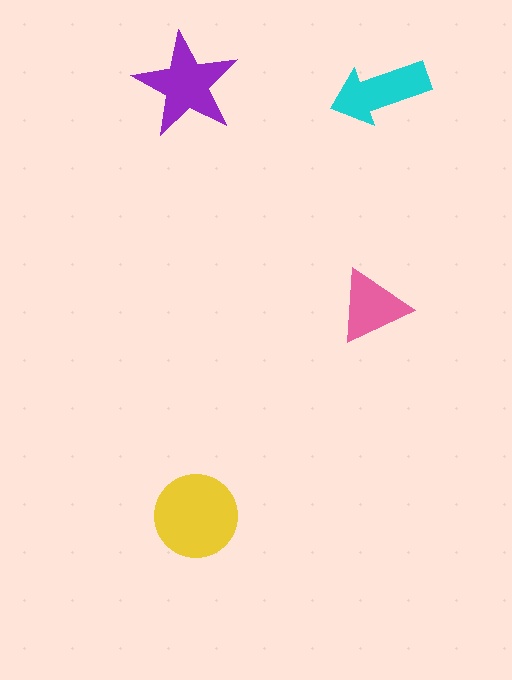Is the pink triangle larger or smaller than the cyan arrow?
Smaller.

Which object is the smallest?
The pink triangle.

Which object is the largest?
The yellow circle.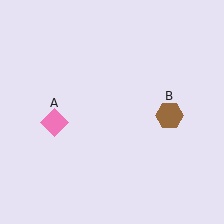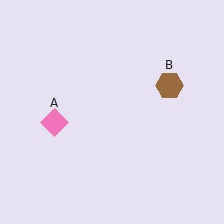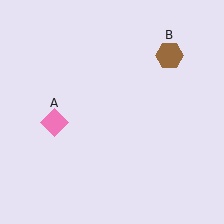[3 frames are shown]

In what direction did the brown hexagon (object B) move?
The brown hexagon (object B) moved up.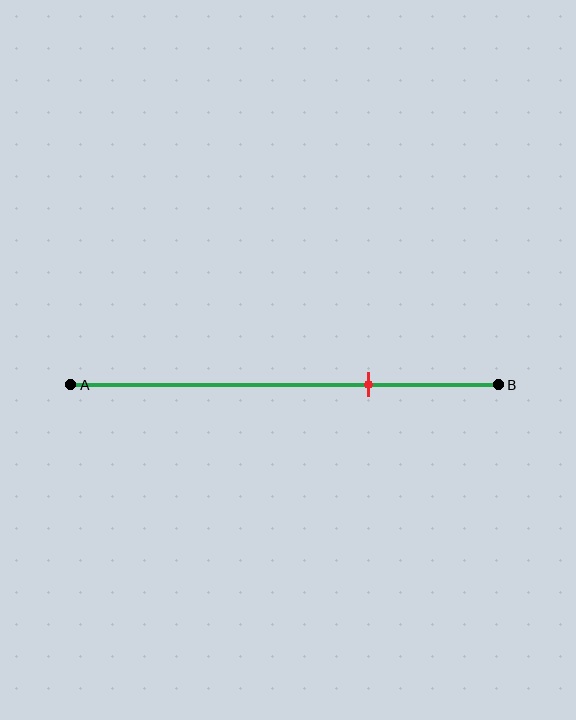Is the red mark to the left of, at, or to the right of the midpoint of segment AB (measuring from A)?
The red mark is to the right of the midpoint of segment AB.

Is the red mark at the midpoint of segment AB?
No, the mark is at about 70% from A, not at the 50% midpoint.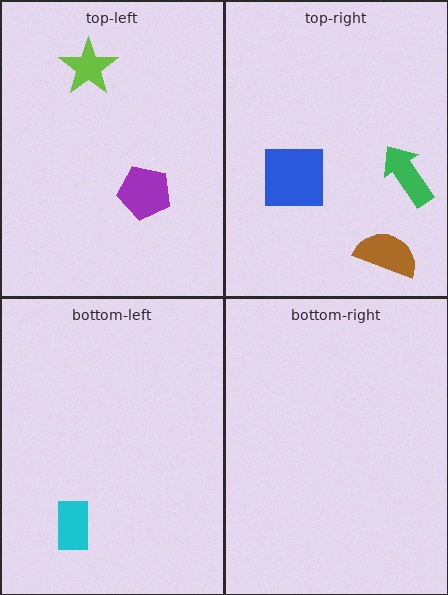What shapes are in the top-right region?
The green arrow, the brown semicircle, the blue square.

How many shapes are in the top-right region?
3.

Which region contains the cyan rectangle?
The bottom-left region.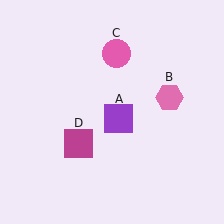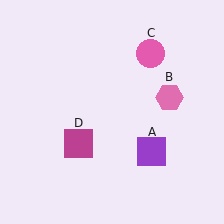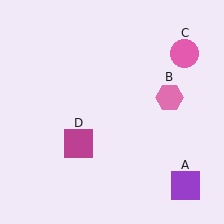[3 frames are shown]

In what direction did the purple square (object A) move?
The purple square (object A) moved down and to the right.